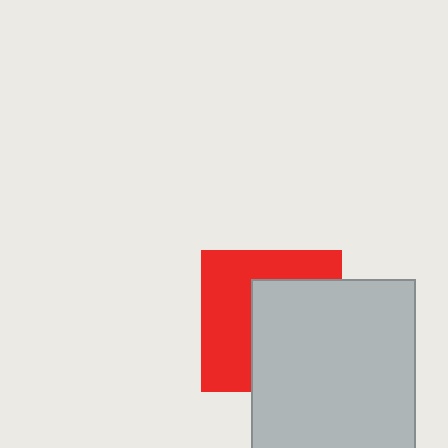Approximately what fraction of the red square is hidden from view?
Roughly 51% of the red square is hidden behind the light gray rectangle.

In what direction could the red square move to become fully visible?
The red square could move left. That would shift it out from behind the light gray rectangle entirely.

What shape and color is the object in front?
The object in front is a light gray rectangle.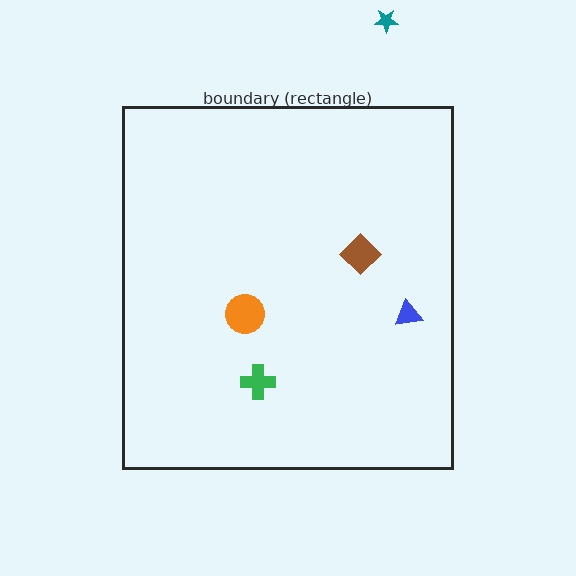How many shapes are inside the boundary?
4 inside, 1 outside.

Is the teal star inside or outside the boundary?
Outside.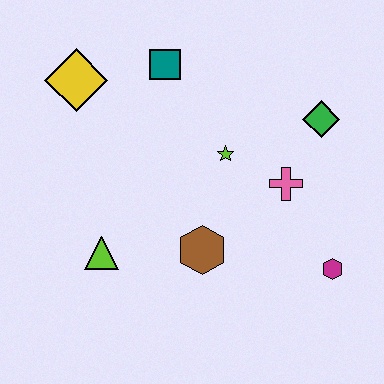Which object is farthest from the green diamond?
The lime triangle is farthest from the green diamond.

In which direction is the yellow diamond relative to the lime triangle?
The yellow diamond is above the lime triangle.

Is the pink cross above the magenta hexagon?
Yes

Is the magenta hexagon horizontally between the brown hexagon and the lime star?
No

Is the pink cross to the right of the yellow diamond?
Yes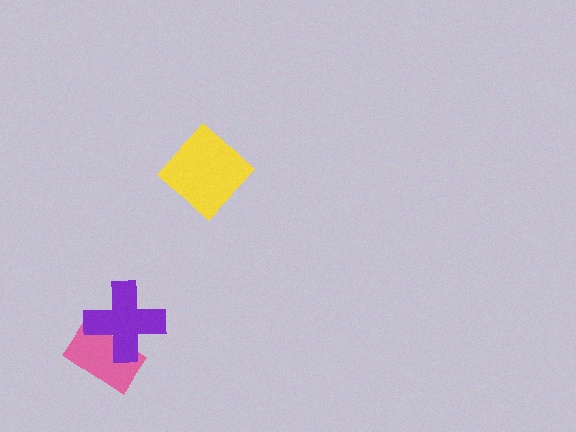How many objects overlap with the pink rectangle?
1 object overlaps with the pink rectangle.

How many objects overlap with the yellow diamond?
0 objects overlap with the yellow diamond.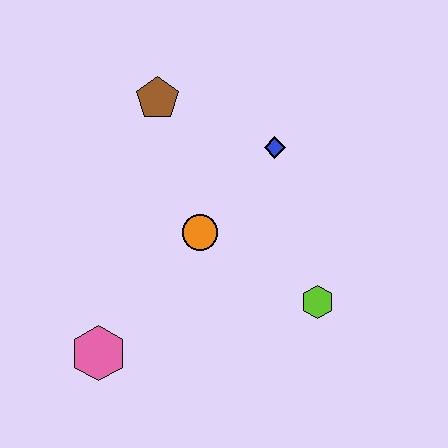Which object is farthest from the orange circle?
The pink hexagon is farthest from the orange circle.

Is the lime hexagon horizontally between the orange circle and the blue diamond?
No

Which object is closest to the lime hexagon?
The orange circle is closest to the lime hexagon.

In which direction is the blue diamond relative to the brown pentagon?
The blue diamond is to the right of the brown pentagon.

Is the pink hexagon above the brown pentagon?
No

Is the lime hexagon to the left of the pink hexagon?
No